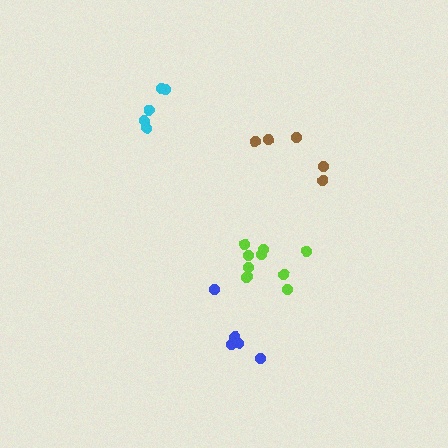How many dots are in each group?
Group 1: 10 dots, Group 2: 5 dots, Group 3: 5 dots, Group 4: 5 dots (25 total).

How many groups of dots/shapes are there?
There are 4 groups.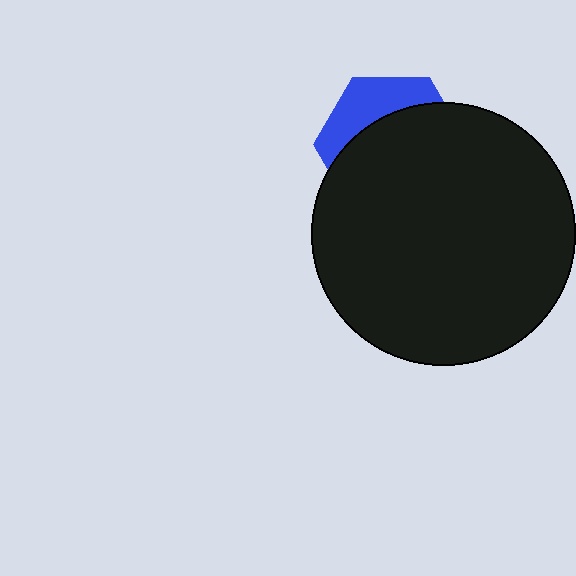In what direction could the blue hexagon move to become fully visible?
The blue hexagon could move up. That would shift it out from behind the black circle entirely.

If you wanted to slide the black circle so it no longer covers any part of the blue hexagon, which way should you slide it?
Slide it down — that is the most direct way to separate the two shapes.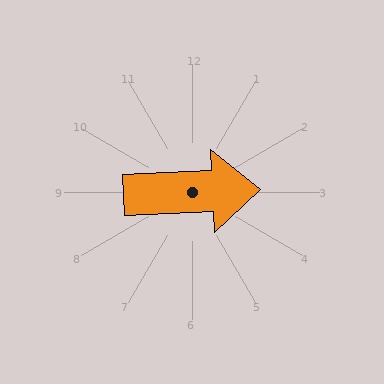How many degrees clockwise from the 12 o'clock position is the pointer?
Approximately 88 degrees.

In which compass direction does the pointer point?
East.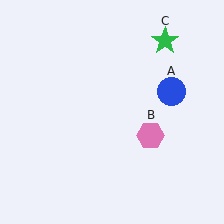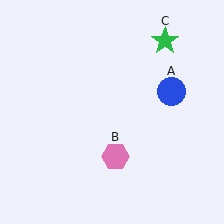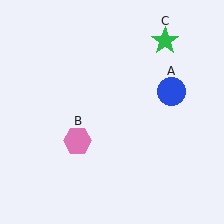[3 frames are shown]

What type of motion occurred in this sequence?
The pink hexagon (object B) rotated clockwise around the center of the scene.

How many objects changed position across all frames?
1 object changed position: pink hexagon (object B).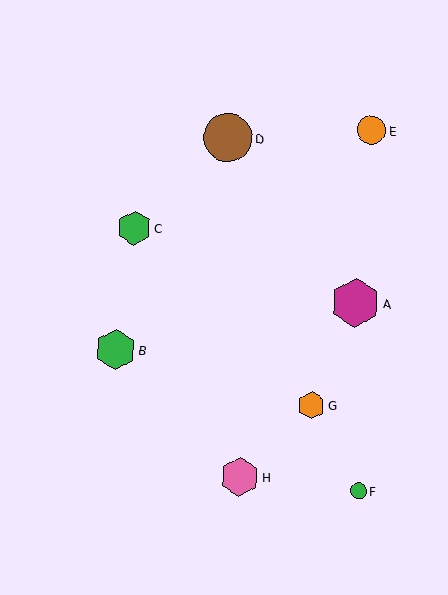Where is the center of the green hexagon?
The center of the green hexagon is at (116, 350).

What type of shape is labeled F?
Shape F is a green circle.